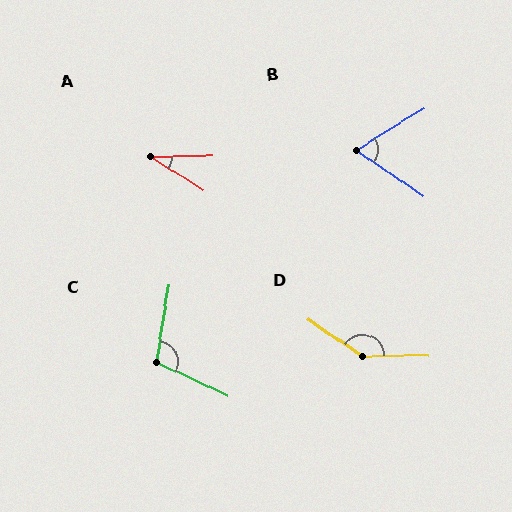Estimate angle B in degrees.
Approximately 66 degrees.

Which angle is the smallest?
A, at approximately 33 degrees.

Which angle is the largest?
D, at approximately 146 degrees.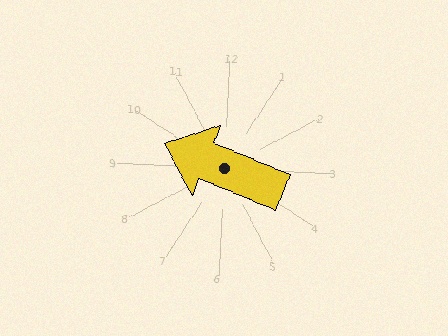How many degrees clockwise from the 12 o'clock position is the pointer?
Approximately 289 degrees.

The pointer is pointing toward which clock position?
Roughly 10 o'clock.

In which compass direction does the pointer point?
West.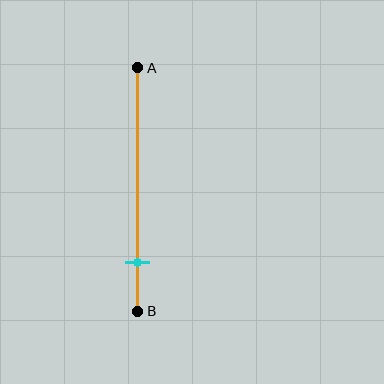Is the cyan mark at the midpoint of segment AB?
No, the mark is at about 80% from A, not at the 50% midpoint.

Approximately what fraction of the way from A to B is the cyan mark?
The cyan mark is approximately 80% of the way from A to B.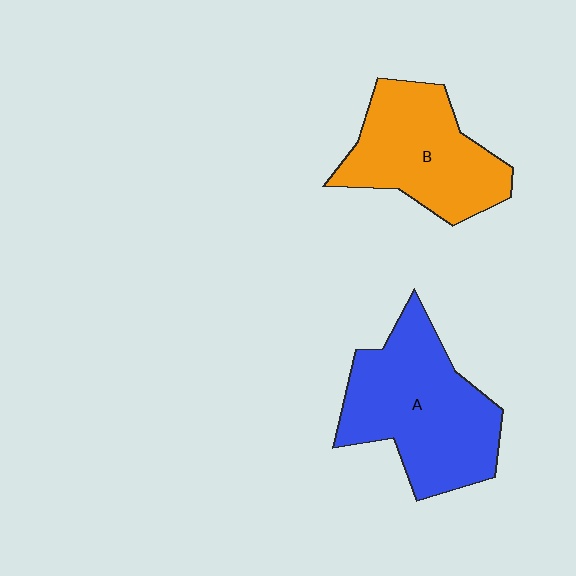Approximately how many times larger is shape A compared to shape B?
Approximately 1.2 times.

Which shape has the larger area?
Shape A (blue).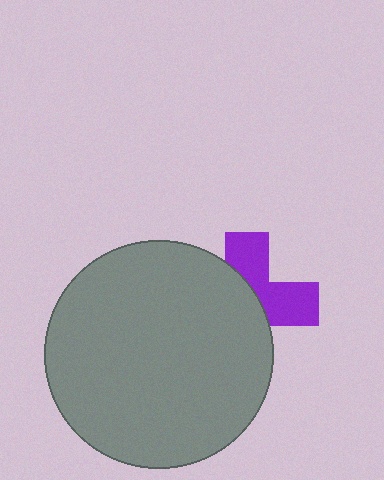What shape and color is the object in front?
The object in front is a gray circle.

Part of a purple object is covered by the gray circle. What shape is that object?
It is a cross.